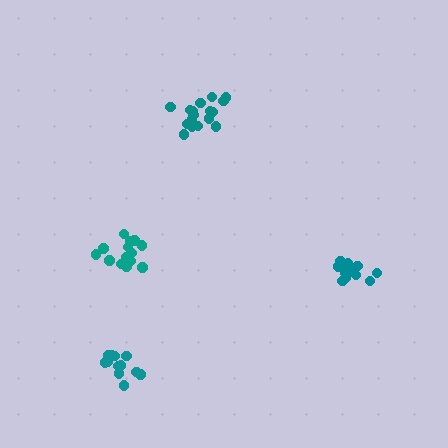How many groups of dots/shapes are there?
There are 4 groups.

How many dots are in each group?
Group 1: 19 dots, Group 2: 14 dots, Group 3: 14 dots, Group 4: 14 dots (61 total).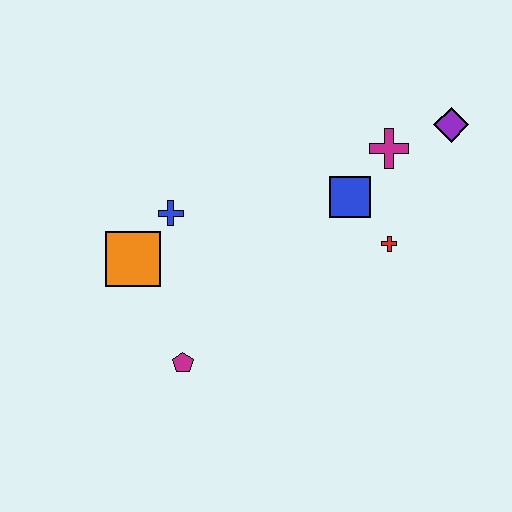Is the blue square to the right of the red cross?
No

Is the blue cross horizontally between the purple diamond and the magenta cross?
No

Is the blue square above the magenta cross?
No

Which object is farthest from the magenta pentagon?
The purple diamond is farthest from the magenta pentagon.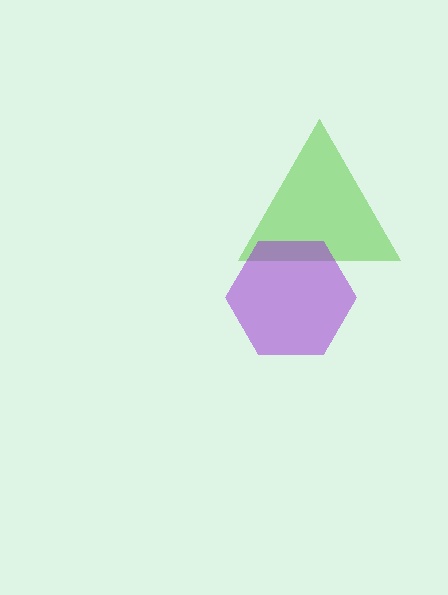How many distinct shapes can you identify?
There are 2 distinct shapes: a lime triangle, a purple hexagon.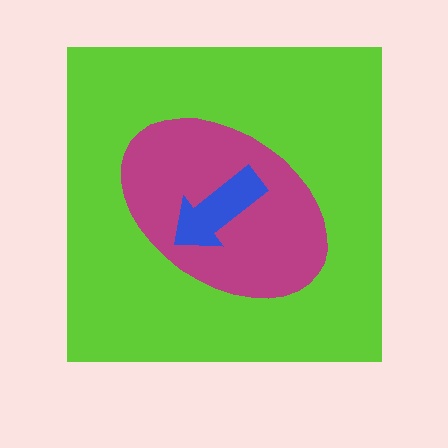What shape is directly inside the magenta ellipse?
The blue arrow.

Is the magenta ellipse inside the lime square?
Yes.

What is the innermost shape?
The blue arrow.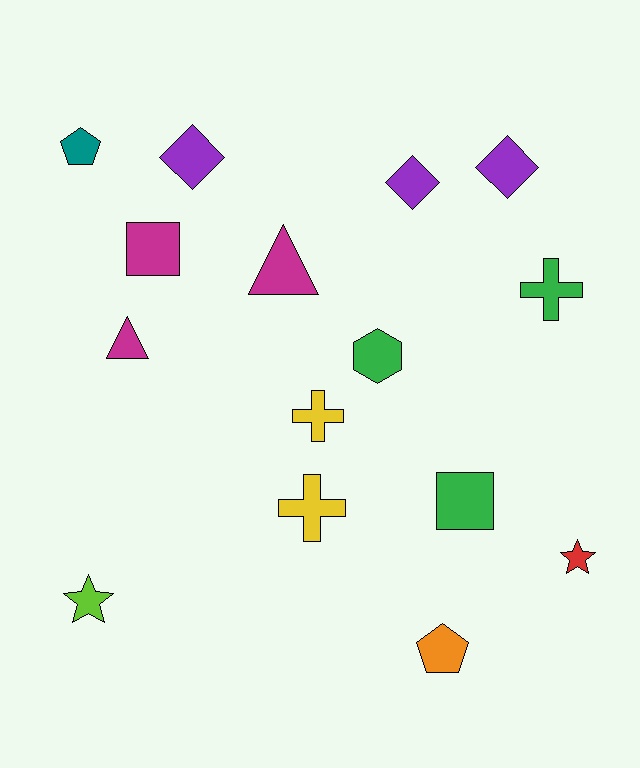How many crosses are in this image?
There are 3 crosses.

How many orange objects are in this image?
There is 1 orange object.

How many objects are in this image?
There are 15 objects.